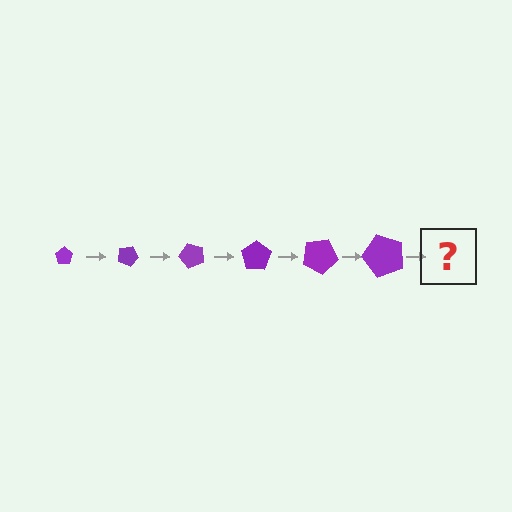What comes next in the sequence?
The next element should be a pentagon, larger than the previous one and rotated 150 degrees from the start.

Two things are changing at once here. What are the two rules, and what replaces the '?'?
The two rules are that the pentagon grows larger each step and it rotates 25 degrees each step. The '?' should be a pentagon, larger than the previous one and rotated 150 degrees from the start.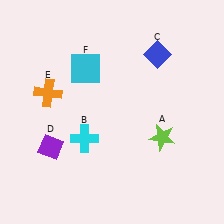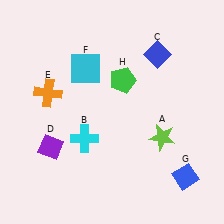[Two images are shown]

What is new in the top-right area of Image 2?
A green pentagon (H) was added in the top-right area of Image 2.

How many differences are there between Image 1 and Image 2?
There are 2 differences between the two images.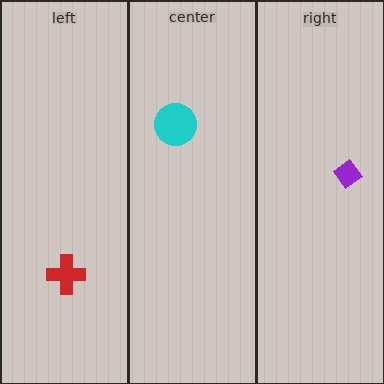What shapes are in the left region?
The red cross.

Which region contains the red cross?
The left region.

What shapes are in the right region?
The purple diamond.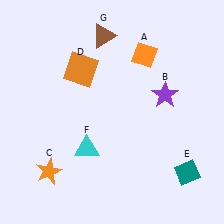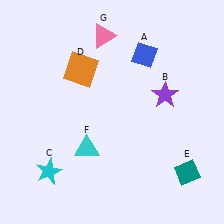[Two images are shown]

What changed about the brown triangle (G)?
In Image 1, G is brown. In Image 2, it changed to pink.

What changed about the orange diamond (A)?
In Image 1, A is orange. In Image 2, it changed to blue.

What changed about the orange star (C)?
In Image 1, C is orange. In Image 2, it changed to cyan.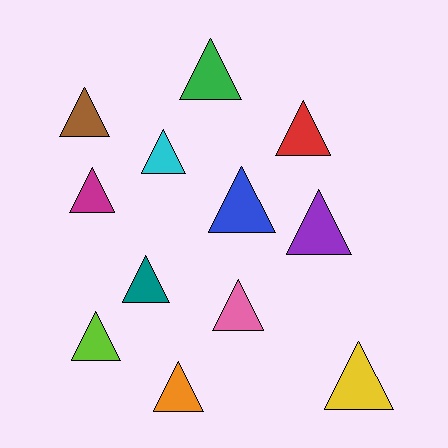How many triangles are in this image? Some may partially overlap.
There are 12 triangles.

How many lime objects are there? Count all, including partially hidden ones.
There is 1 lime object.